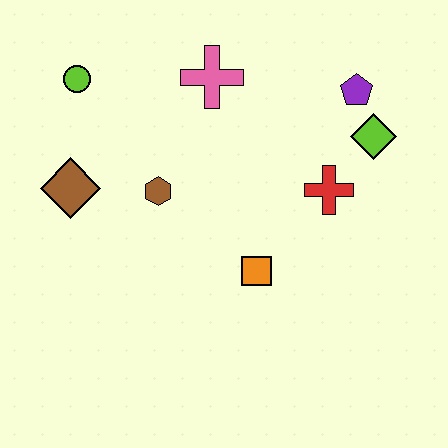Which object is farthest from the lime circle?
The lime diamond is farthest from the lime circle.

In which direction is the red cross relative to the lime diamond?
The red cross is below the lime diamond.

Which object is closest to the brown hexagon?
The brown diamond is closest to the brown hexagon.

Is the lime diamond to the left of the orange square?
No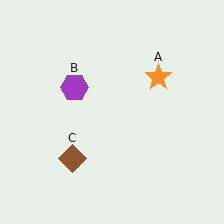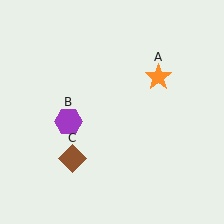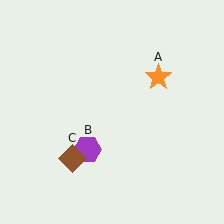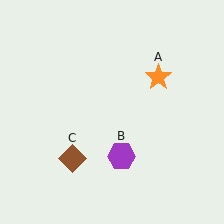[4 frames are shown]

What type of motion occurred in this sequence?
The purple hexagon (object B) rotated counterclockwise around the center of the scene.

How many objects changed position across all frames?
1 object changed position: purple hexagon (object B).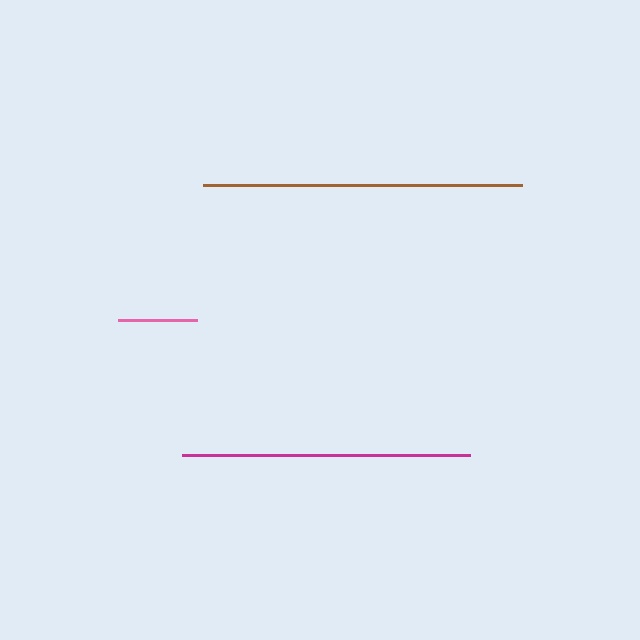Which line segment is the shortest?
The pink line is the shortest at approximately 80 pixels.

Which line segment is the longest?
The brown line is the longest at approximately 319 pixels.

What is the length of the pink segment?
The pink segment is approximately 80 pixels long.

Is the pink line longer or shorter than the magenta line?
The magenta line is longer than the pink line.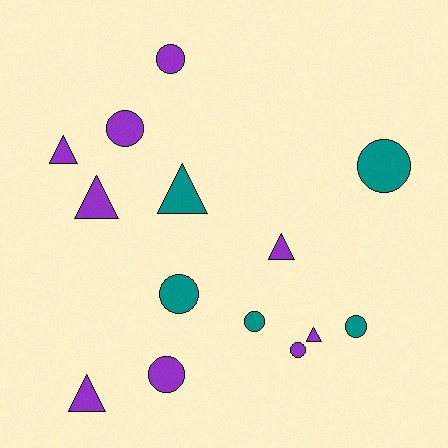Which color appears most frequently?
Purple, with 9 objects.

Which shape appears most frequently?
Circle, with 8 objects.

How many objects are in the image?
There are 14 objects.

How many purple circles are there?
There are 4 purple circles.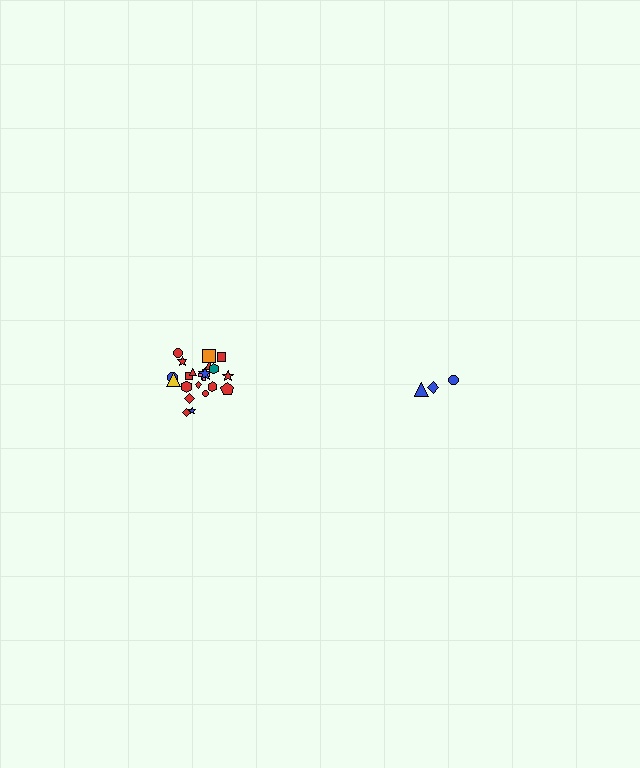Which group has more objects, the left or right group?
The left group.